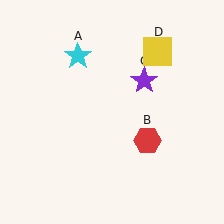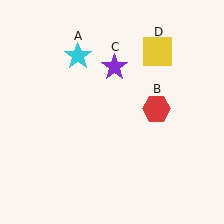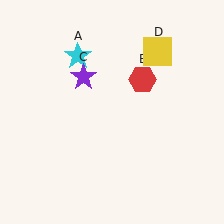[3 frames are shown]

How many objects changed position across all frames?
2 objects changed position: red hexagon (object B), purple star (object C).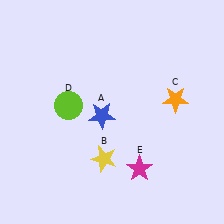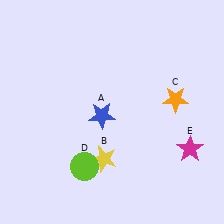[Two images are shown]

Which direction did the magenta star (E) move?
The magenta star (E) moved right.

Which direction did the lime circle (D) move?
The lime circle (D) moved down.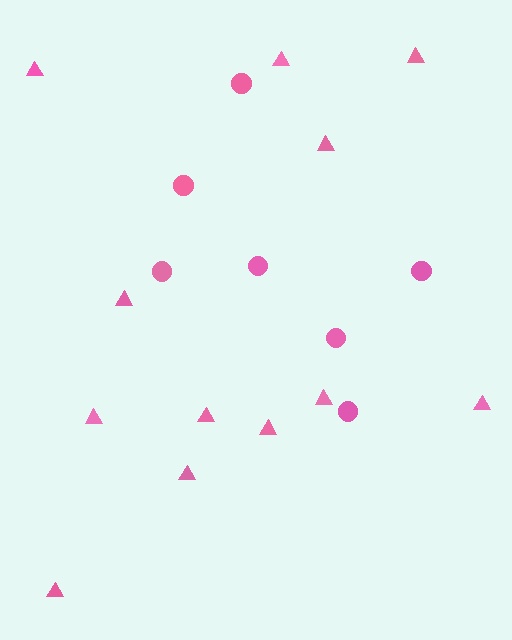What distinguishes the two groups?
There are 2 groups: one group of circles (7) and one group of triangles (12).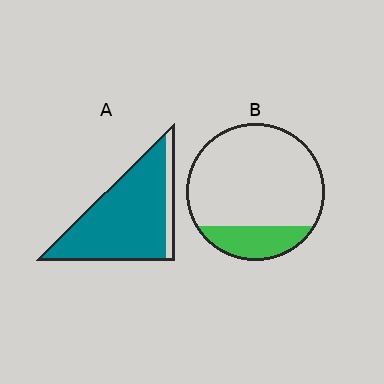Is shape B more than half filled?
No.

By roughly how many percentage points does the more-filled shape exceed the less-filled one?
By roughly 70 percentage points (A over B).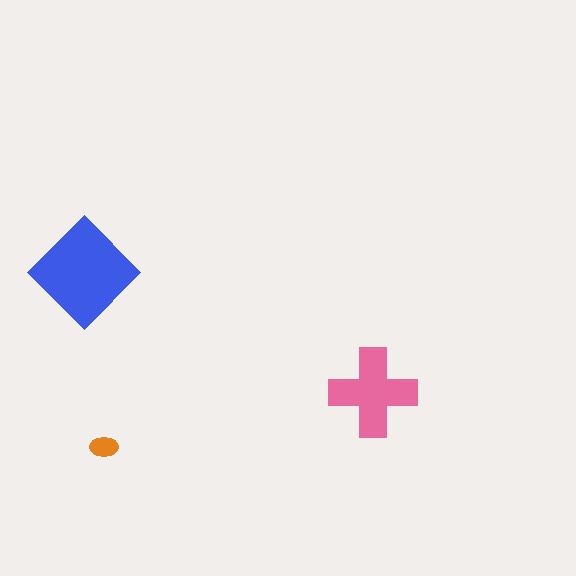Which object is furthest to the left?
The blue diamond is leftmost.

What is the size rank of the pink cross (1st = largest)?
2nd.